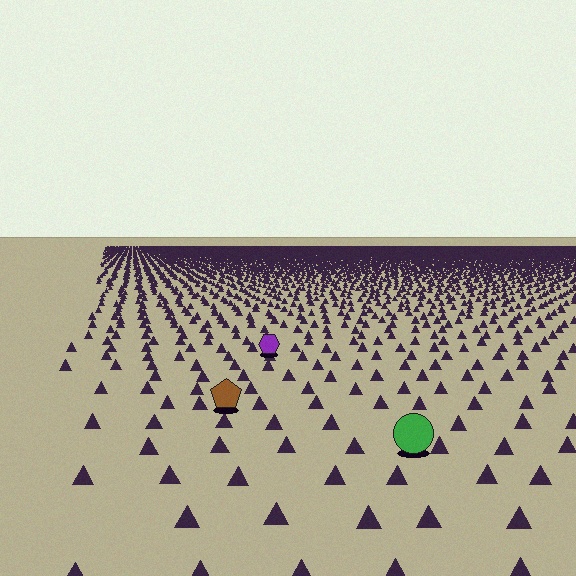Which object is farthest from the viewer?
The purple hexagon is farthest from the viewer. It appears smaller and the ground texture around it is denser.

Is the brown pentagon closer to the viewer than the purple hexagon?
Yes. The brown pentagon is closer — you can tell from the texture gradient: the ground texture is coarser near it.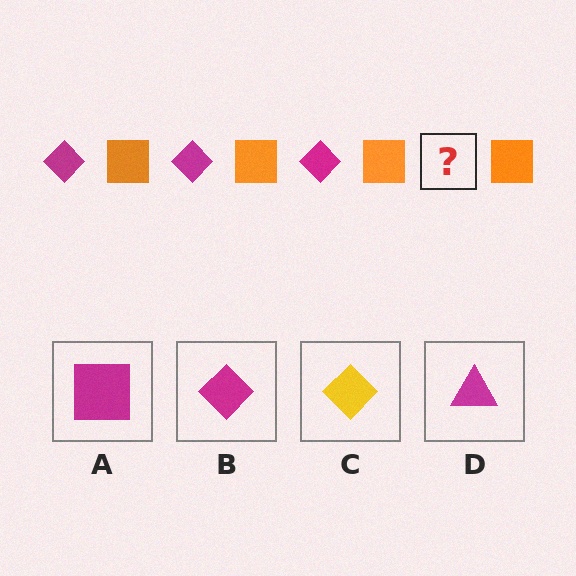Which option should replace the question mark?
Option B.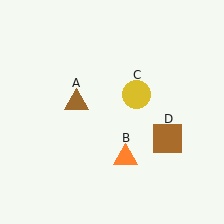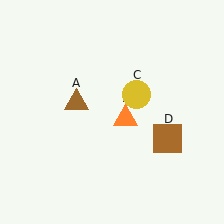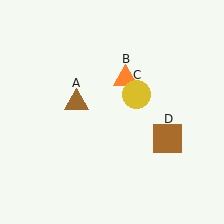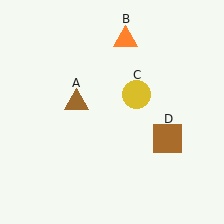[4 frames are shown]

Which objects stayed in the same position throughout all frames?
Brown triangle (object A) and yellow circle (object C) and brown square (object D) remained stationary.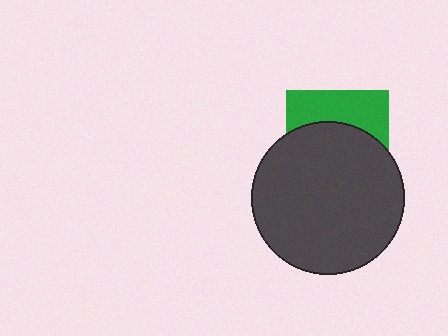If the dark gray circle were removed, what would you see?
You would see the complete green square.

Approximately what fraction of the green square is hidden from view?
Roughly 63% of the green square is hidden behind the dark gray circle.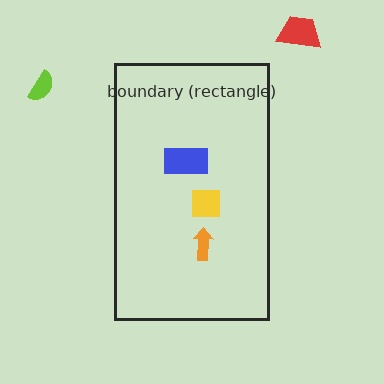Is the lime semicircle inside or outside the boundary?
Outside.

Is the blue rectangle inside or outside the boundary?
Inside.